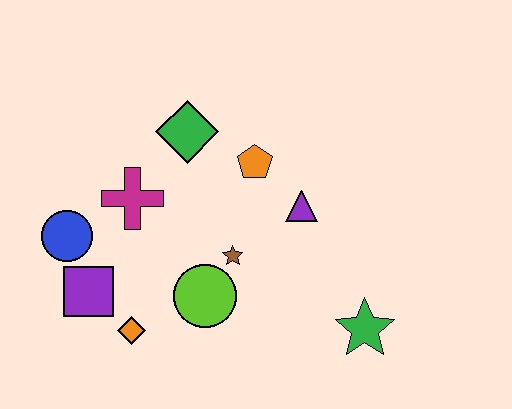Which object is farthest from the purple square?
The green star is farthest from the purple square.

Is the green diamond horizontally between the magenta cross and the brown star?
Yes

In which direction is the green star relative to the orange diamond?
The green star is to the right of the orange diamond.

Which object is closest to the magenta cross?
The blue circle is closest to the magenta cross.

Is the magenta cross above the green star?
Yes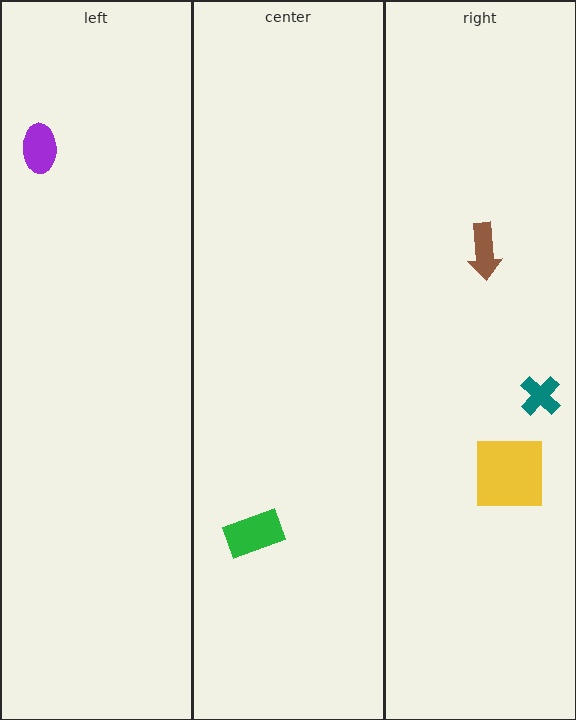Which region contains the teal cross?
The right region.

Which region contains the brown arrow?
The right region.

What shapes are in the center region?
The green rectangle.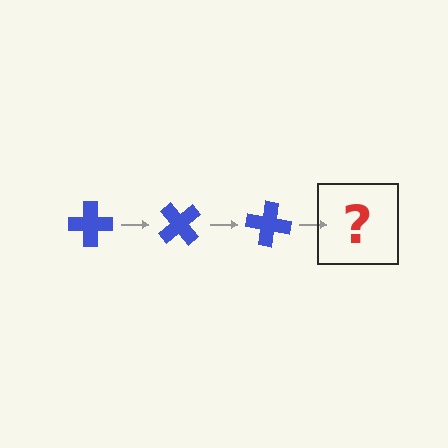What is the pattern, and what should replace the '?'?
The pattern is that the cross rotates 50 degrees each step. The '?' should be a blue cross rotated 150 degrees.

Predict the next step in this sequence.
The next step is a blue cross rotated 150 degrees.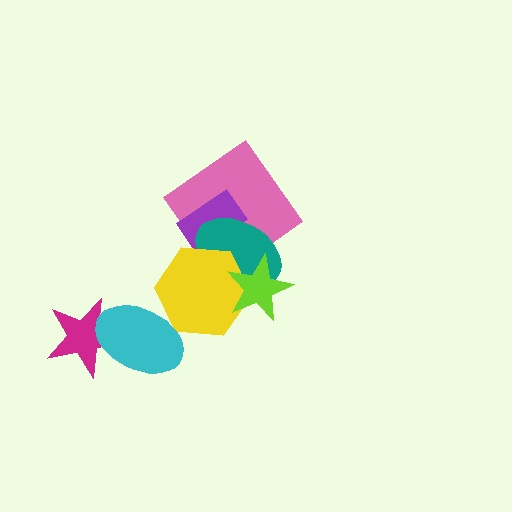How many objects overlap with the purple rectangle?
3 objects overlap with the purple rectangle.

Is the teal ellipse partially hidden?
Yes, it is partially covered by another shape.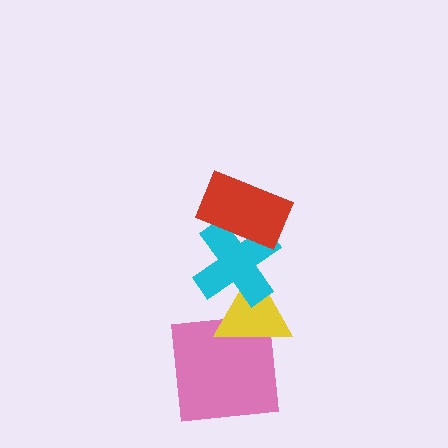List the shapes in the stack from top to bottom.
From top to bottom: the red rectangle, the cyan cross, the yellow triangle, the pink square.